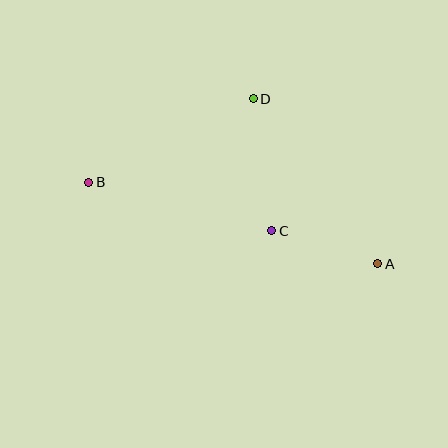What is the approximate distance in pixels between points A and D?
The distance between A and D is approximately 207 pixels.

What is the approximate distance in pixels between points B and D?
The distance between B and D is approximately 185 pixels.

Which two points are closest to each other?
Points A and C are closest to each other.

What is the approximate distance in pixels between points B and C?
The distance between B and C is approximately 189 pixels.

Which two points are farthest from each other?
Points A and B are farthest from each other.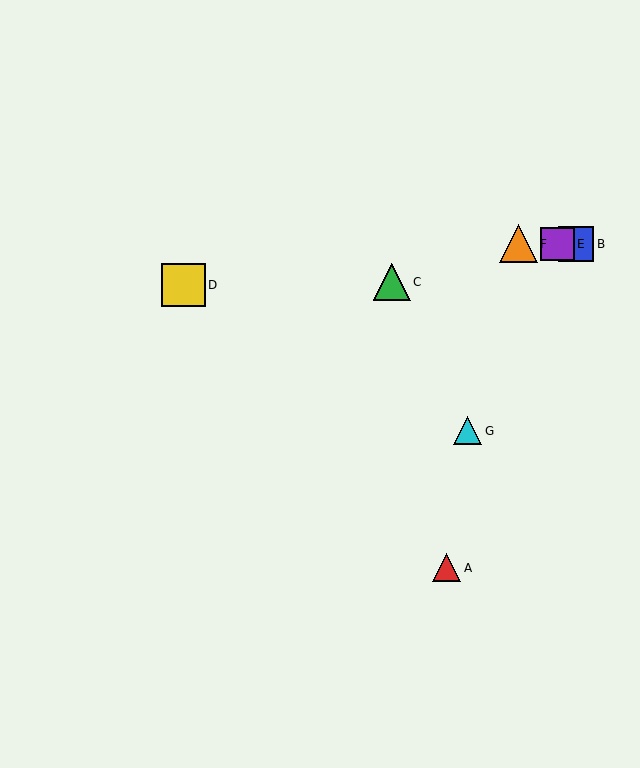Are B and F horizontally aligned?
Yes, both are at y≈244.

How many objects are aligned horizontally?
3 objects (B, E, F) are aligned horizontally.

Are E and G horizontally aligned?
No, E is at y≈244 and G is at y≈431.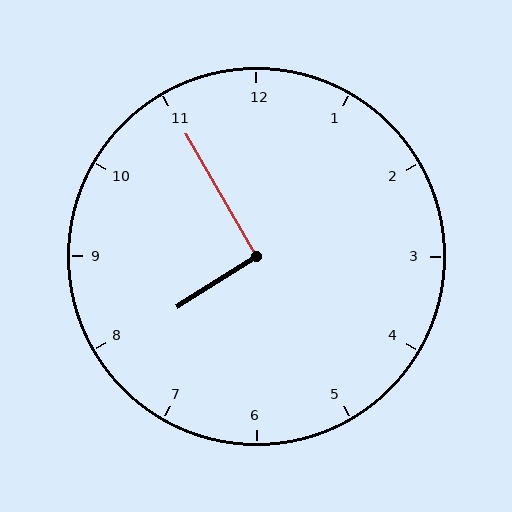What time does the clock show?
7:55.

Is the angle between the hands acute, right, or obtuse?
It is right.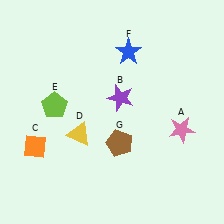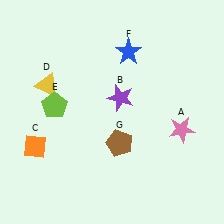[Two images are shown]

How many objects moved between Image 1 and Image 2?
1 object moved between the two images.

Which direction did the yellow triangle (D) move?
The yellow triangle (D) moved up.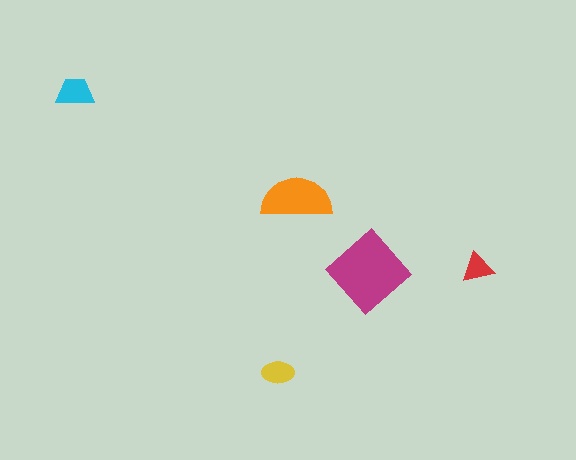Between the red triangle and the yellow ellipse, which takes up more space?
The yellow ellipse.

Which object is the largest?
The magenta diamond.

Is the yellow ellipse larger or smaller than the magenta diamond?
Smaller.